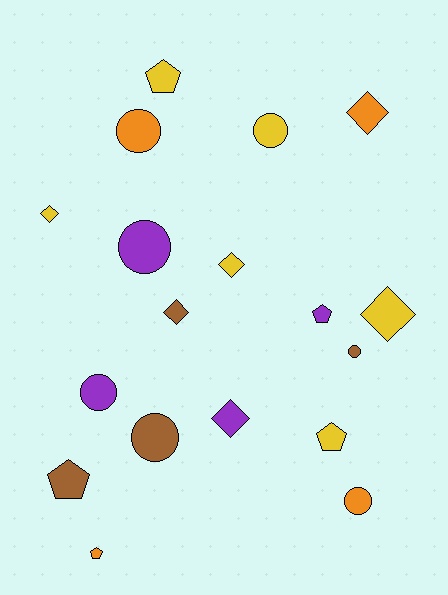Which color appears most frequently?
Yellow, with 6 objects.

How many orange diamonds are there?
There is 1 orange diamond.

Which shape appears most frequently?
Circle, with 7 objects.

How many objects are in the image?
There are 18 objects.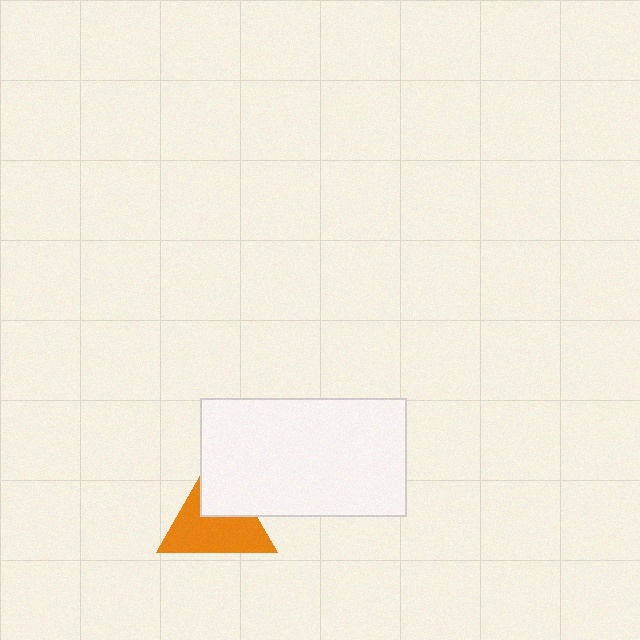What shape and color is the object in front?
The object in front is a white rectangle.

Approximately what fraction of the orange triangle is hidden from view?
Roughly 37% of the orange triangle is hidden behind the white rectangle.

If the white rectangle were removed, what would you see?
You would see the complete orange triangle.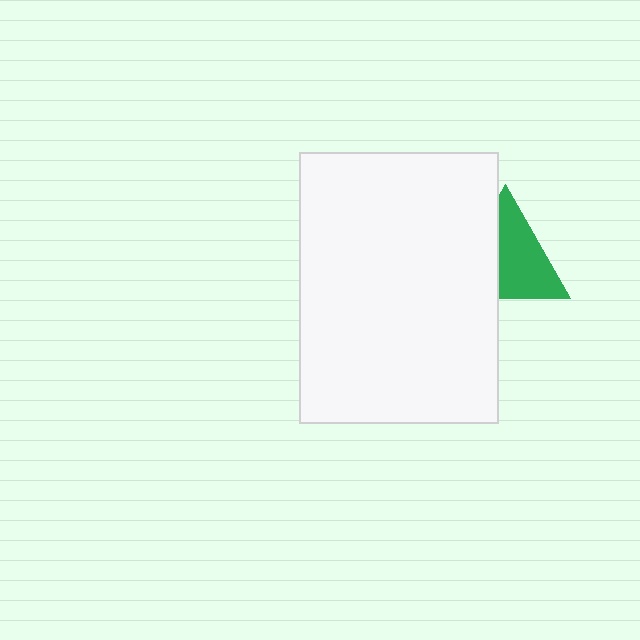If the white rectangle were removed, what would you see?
You would see the complete green triangle.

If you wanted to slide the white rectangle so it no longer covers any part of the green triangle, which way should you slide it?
Slide it left — that is the most direct way to separate the two shapes.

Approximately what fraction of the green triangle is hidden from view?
Roughly 42% of the green triangle is hidden behind the white rectangle.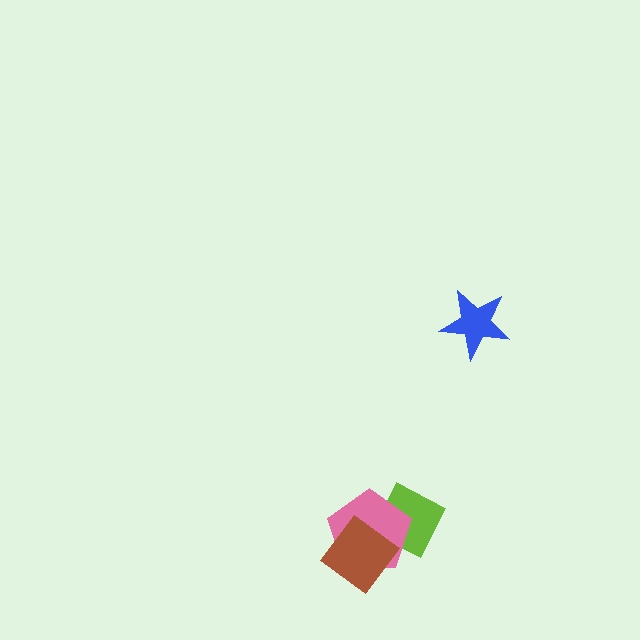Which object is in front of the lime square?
The pink pentagon is in front of the lime square.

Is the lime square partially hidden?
Yes, it is partially covered by another shape.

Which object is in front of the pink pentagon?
The brown diamond is in front of the pink pentagon.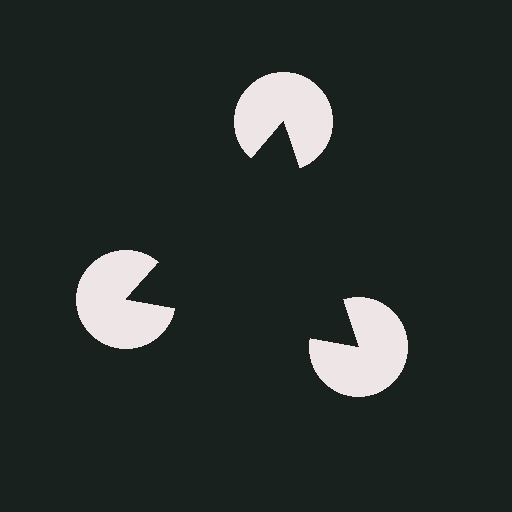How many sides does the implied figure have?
3 sides.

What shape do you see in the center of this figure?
An illusory triangle — its edges are inferred from the aligned wedge cuts in the pac-man discs, not physically drawn.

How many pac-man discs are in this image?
There are 3 — one at each vertex of the illusory triangle.